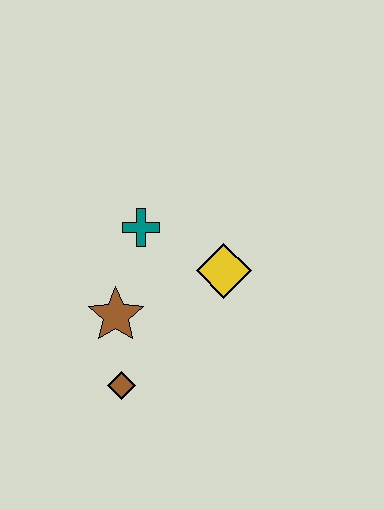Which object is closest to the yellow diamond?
The teal cross is closest to the yellow diamond.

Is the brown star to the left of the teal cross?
Yes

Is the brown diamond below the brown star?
Yes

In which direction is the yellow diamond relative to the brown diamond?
The yellow diamond is above the brown diamond.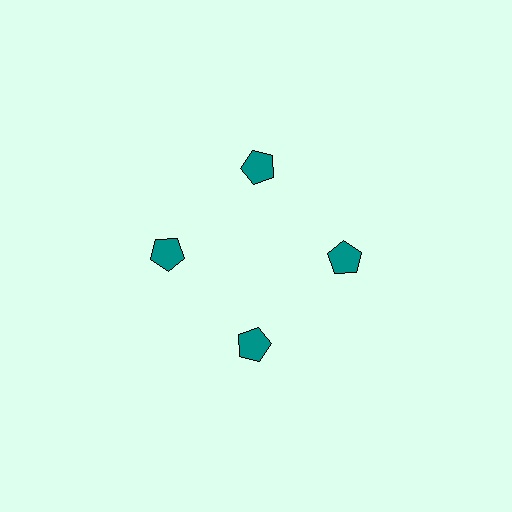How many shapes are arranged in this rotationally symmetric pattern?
There are 4 shapes, arranged in 4 groups of 1.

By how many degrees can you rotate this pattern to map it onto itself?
The pattern maps onto itself every 90 degrees of rotation.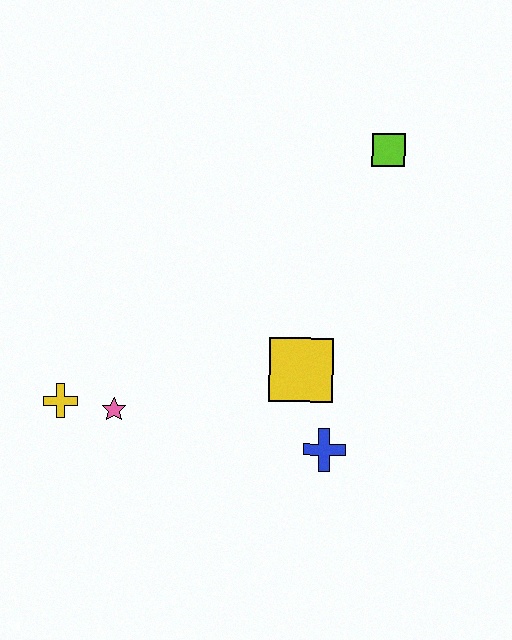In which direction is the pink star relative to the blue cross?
The pink star is to the left of the blue cross.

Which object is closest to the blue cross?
The yellow square is closest to the blue cross.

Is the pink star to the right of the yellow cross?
Yes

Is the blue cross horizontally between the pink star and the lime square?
Yes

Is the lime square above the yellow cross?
Yes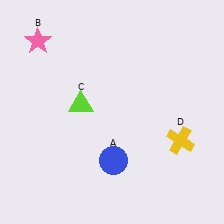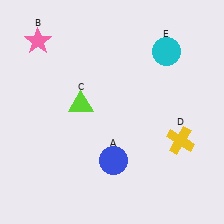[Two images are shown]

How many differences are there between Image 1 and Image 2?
There is 1 difference between the two images.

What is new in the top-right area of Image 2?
A cyan circle (E) was added in the top-right area of Image 2.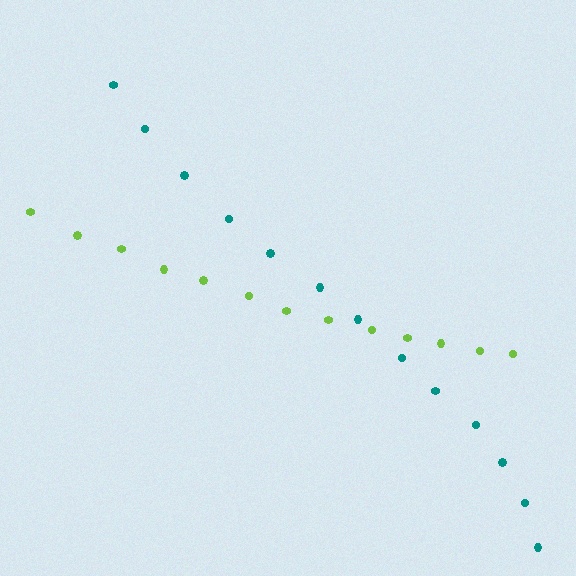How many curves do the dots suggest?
There are 2 distinct paths.